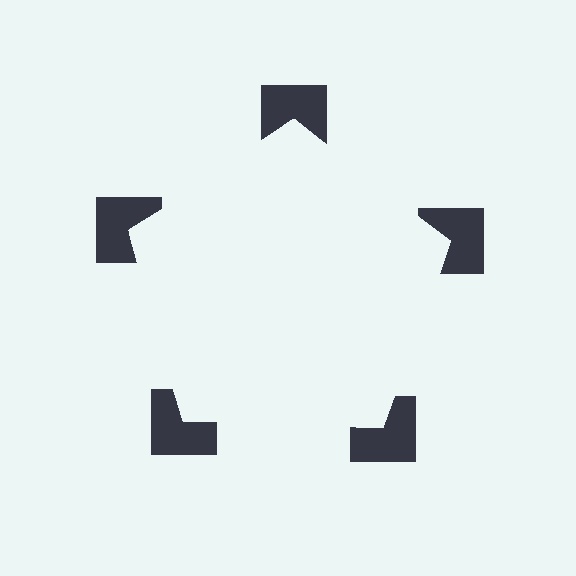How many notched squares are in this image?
There are 5 — one at each vertex of the illusory pentagon.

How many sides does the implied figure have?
5 sides.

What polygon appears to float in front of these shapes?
An illusory pentagon — its edges are inferred from the aligned wedge cuts in the notched squares, not physically drawn.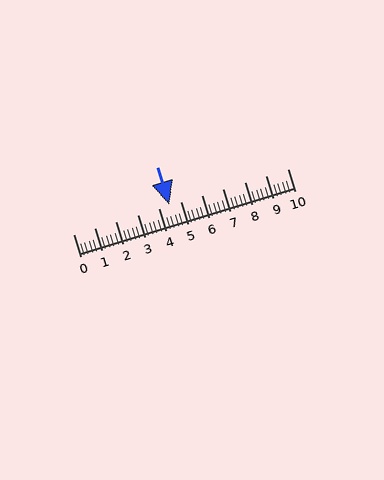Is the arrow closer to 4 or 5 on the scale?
The arrow is closer to 5.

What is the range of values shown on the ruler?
The ruler shows values from 0 to 10.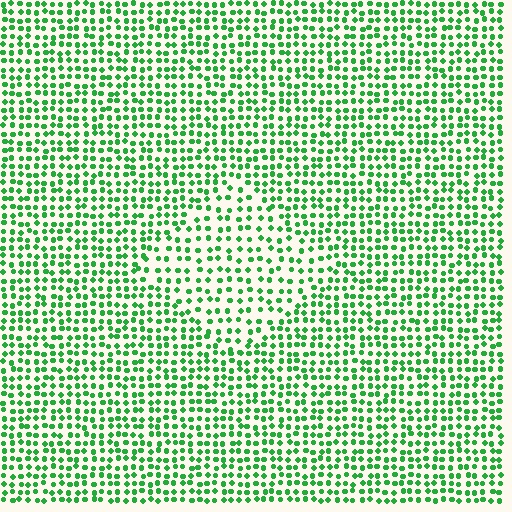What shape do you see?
I see a diamond.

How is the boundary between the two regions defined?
The boundary is defined by a change in element density (approximately 1.6x ratio). All elements are the same color, size, and shape.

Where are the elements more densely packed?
The elements are more densely packed outside the diamond boundary.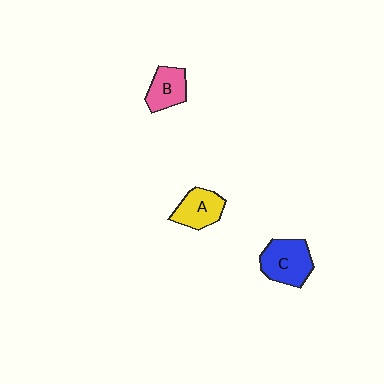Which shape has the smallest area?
Shape B (pink).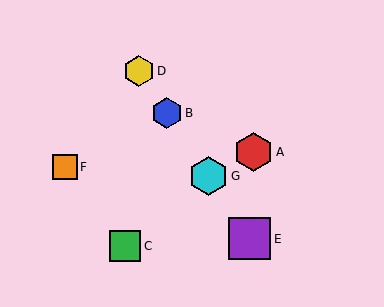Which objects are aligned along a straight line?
Objects B, D, E, G are aligned along a straight line.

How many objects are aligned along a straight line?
4 objects (B, D, E, G) are aligned along a straight line.